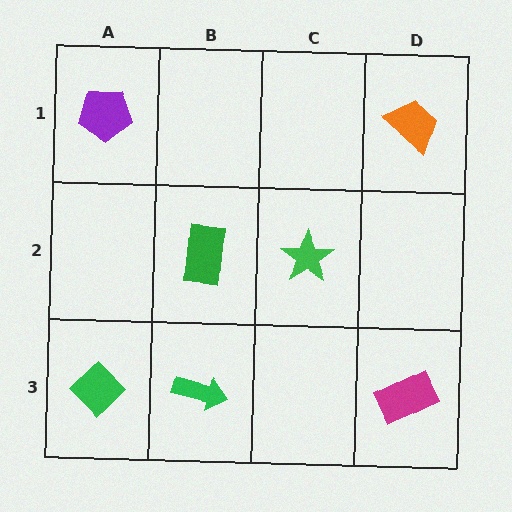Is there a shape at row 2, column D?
No, that cell is empty.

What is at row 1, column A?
A purple pentagon.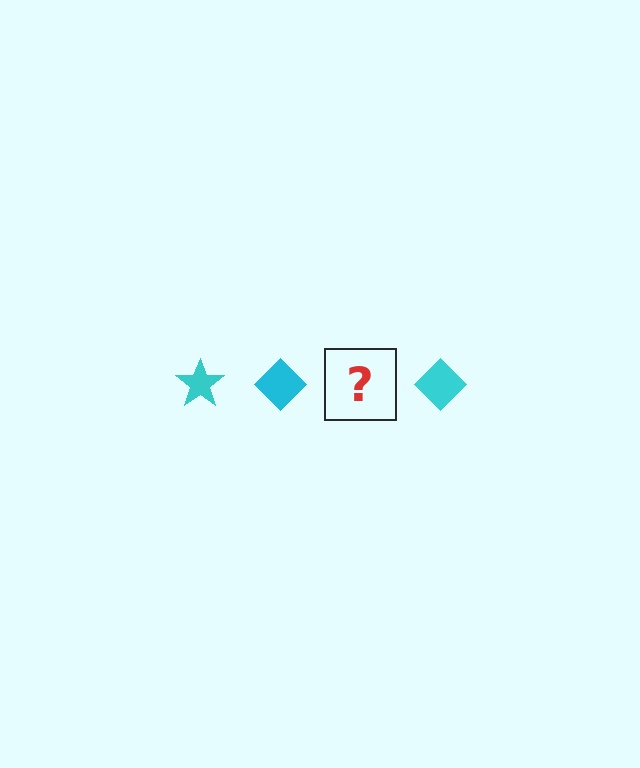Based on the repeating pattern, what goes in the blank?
The blank should be a cyan star.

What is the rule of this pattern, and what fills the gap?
The rule is that the pattern cycles through star, diamond shapes in cyan. The gap should be filled with a cyan star.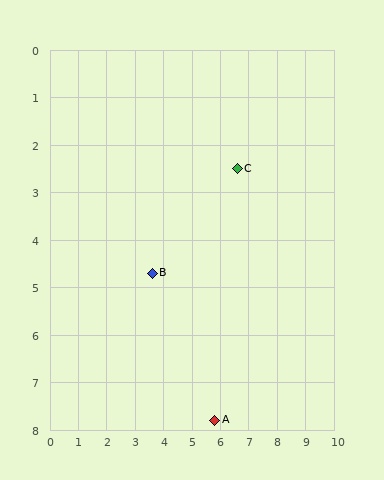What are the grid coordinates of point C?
Point C is at approximately (6.6, 2.5).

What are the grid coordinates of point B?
Point B is at approximately (3.6, 4.7).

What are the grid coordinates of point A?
Point A is at approximately (5.8, 7.8).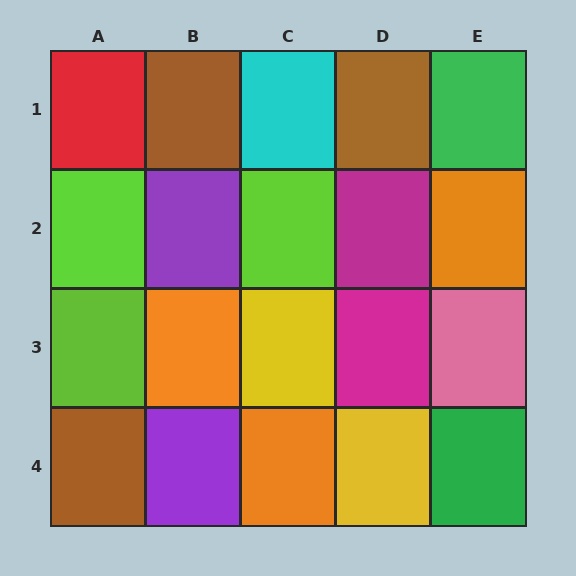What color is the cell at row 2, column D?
Magenta.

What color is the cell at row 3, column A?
Lime.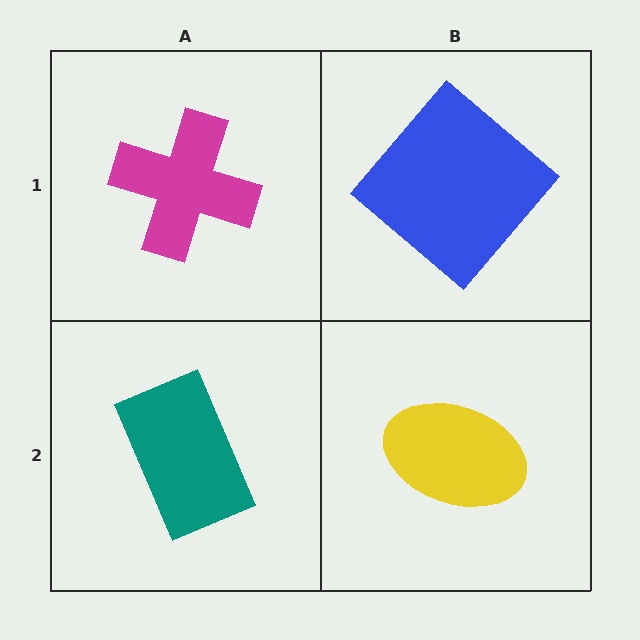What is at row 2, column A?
A teal rectangle.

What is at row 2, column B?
A yellow ellipse.